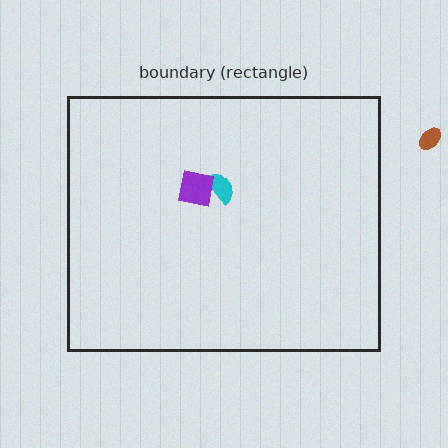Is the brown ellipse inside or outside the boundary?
Outside.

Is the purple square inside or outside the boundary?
Inside.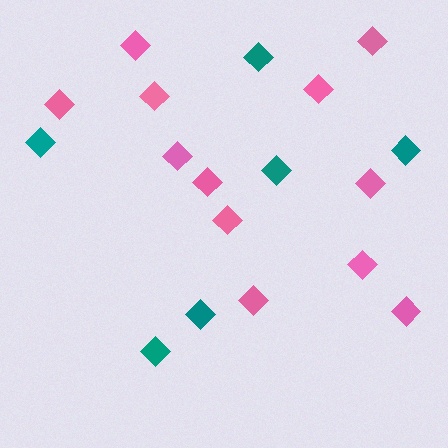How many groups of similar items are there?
There are 2 groups: one group of teal diamonds (6) and one group of pink diamonds (12).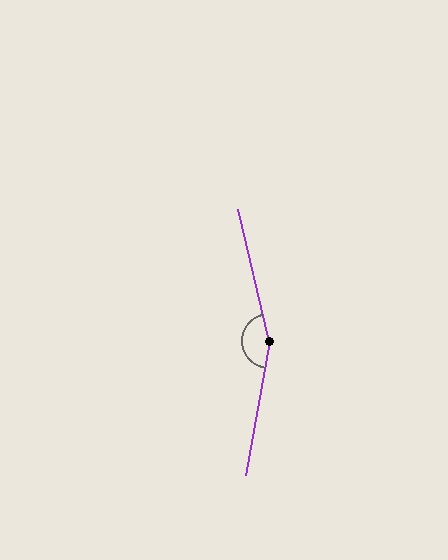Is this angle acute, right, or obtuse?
It is obtuse.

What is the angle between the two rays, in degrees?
Approximately 157 degrees.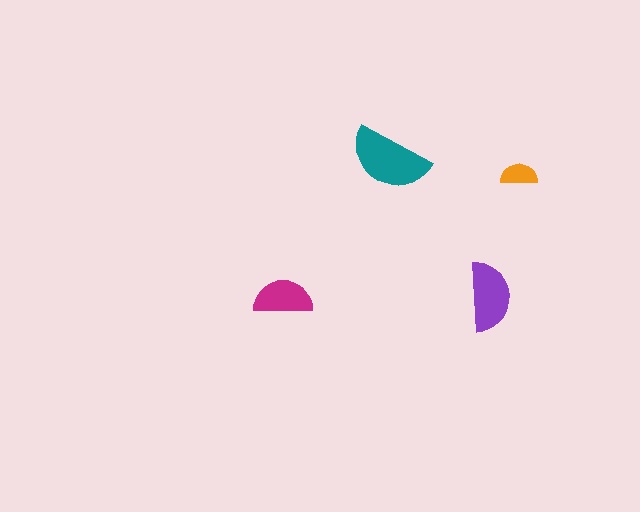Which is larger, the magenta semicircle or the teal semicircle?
The teal one.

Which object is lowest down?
The purple semicircle is bottommost.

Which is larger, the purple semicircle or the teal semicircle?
The teal one.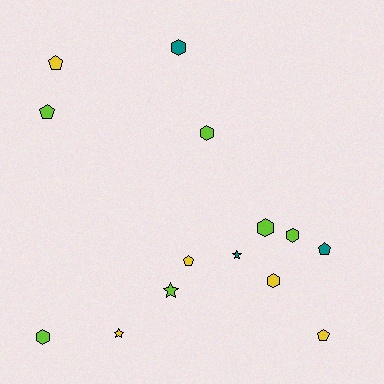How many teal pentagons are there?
There is 1 teal pentagon.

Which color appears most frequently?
Lime, with 6 objects.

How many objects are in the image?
There are 14 objects.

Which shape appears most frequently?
Hexagon, with 6 objects.